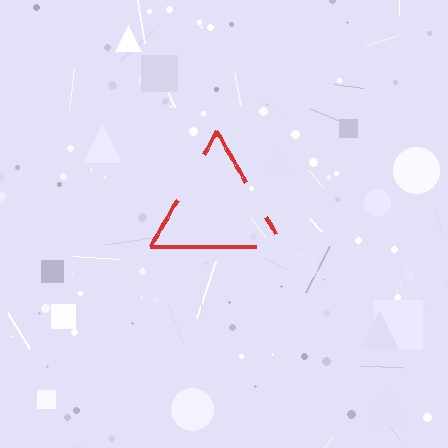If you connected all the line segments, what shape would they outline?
They would outline a triangle.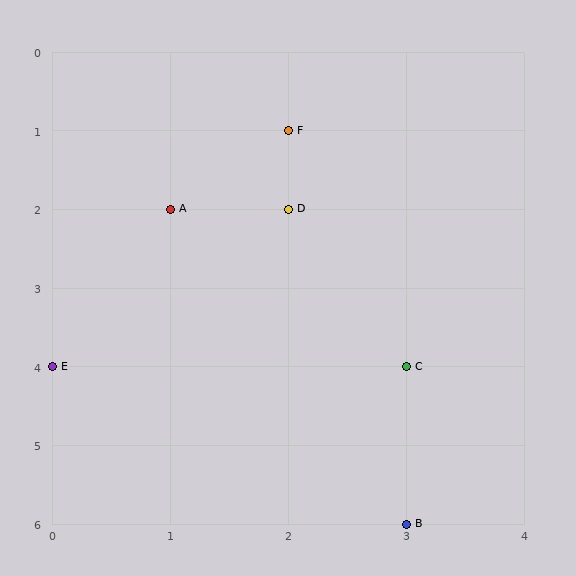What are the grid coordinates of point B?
Point B is at grid coordinates (3, 6).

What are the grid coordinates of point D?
Point D is at grid coordinates (2, 2).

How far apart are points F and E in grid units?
Points F and E are 2 columns and 3 rows apart (about 3.6 grid units diagonally).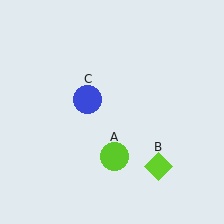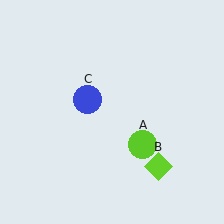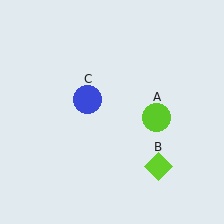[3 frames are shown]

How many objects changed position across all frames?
1 object changed position: lime circle (object A).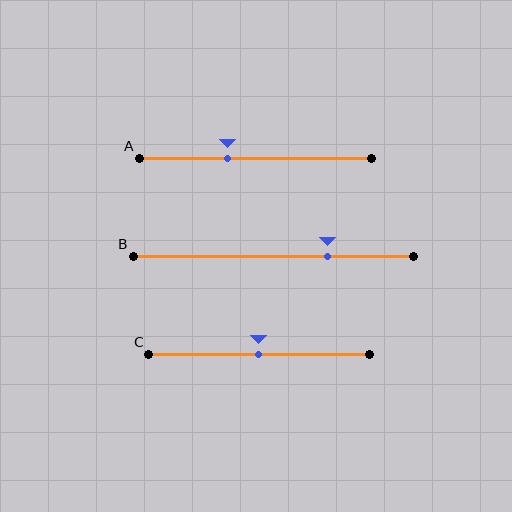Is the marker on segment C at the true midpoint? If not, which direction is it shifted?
Yes, the marker on segment C is at the true midpoint.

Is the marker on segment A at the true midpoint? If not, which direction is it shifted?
No, the marker on segment A is shifted to the left by about 12% of the segment length.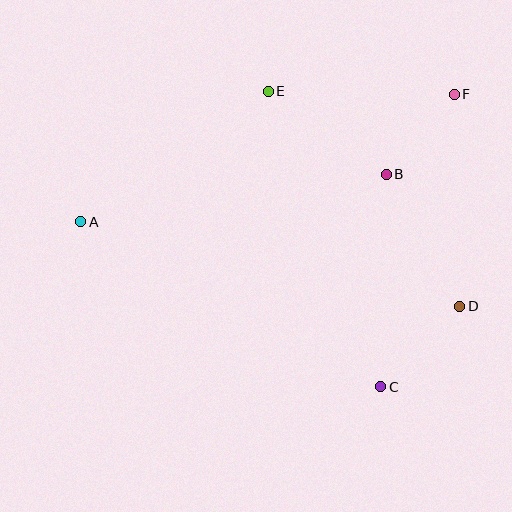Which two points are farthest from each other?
Points A and F are farthest from each other.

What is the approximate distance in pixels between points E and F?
The distance between E and F is approximately 186 pixels.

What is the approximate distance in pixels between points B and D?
The distance between B and D is approximately 151 pixels.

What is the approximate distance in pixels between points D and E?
The distance between D and E is approximately 288 pixels.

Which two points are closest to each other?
Points B and F are closest to each other.